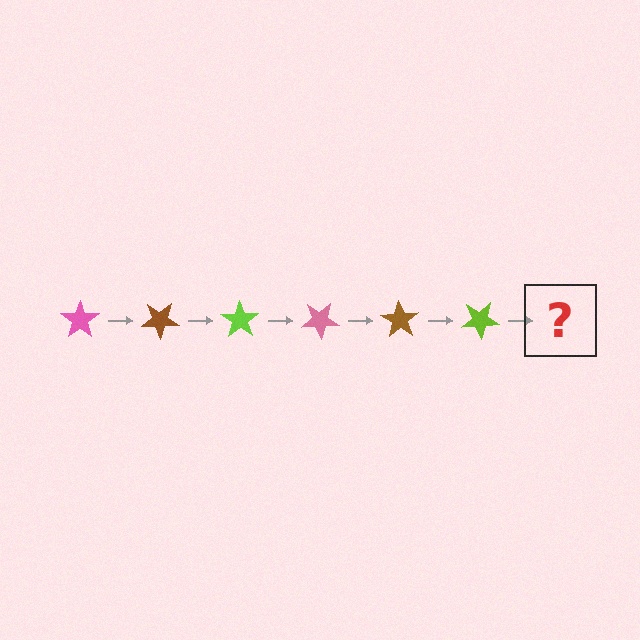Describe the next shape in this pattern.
It should be a pink star, rotated 210 degrees from the start.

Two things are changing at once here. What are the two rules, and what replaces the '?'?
The two rules are that it rotates 35 degrees each step and the color cycles through pink, brown, and lime. The '?' should be a pink star, rotated 210 degrees from the start.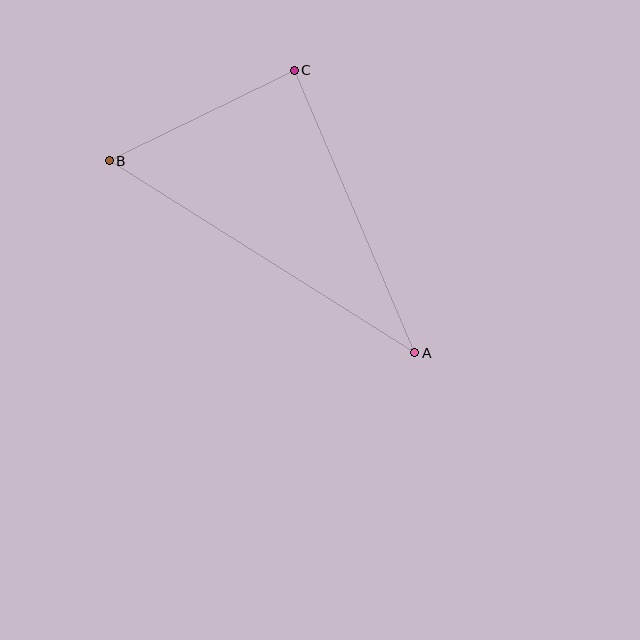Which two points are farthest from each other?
Points A and B are farthest from each other.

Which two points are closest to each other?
Points B and C are closest to each other.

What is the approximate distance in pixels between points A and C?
The distance between A and C is approximately 307 pixels.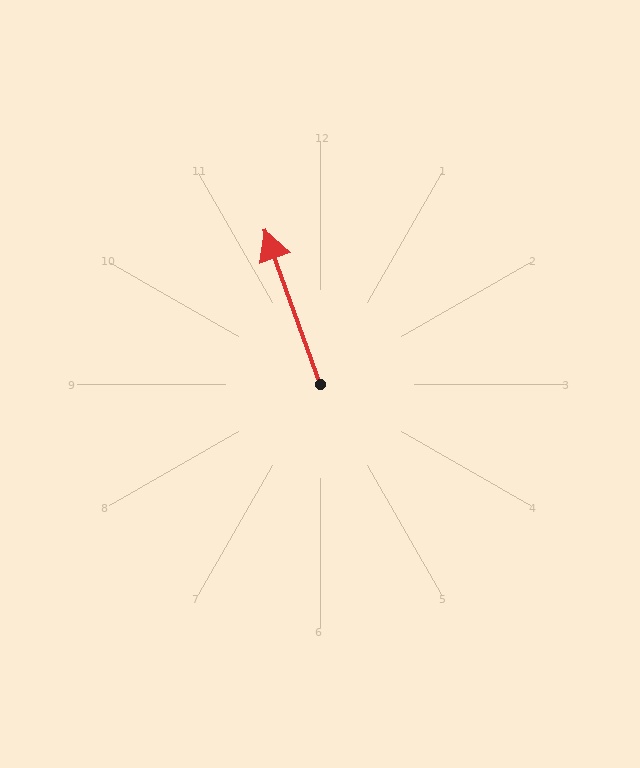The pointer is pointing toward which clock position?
Roughly 11 o'clock.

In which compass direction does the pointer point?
North.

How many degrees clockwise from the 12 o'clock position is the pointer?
Approximately 340 degrees.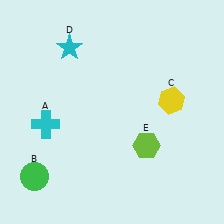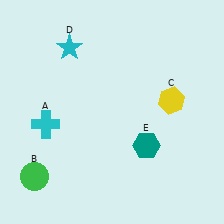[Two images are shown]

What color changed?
The hexagon (E) changed from lime in Image 1 to teal in Image 2.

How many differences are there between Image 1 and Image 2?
There is 1 difference between the two images.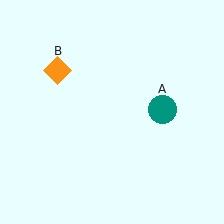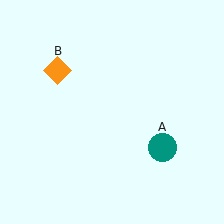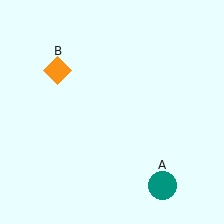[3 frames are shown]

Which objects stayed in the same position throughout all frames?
Orange diamond (object B) remained stationary.